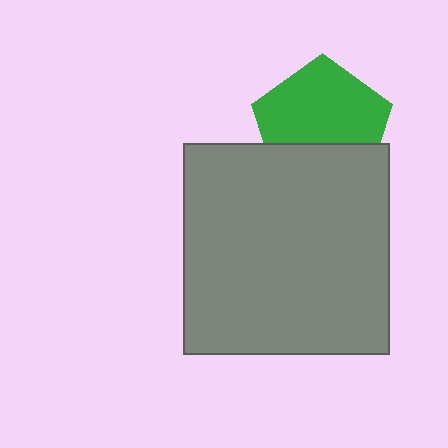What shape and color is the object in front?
The object in front is a gray rectangle.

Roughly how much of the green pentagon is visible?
Most of it is visible (roughly 66%).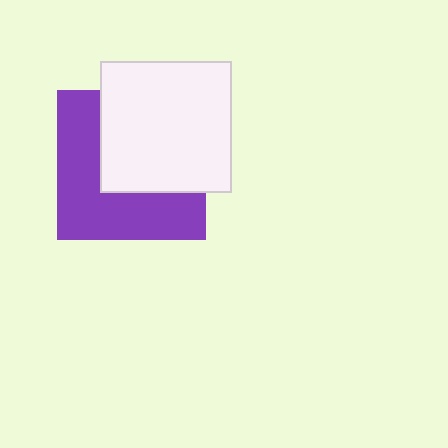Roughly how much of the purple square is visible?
About half of it is visible (roughly 50%).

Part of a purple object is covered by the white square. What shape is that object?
It is a square.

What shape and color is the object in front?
The object in front is a white square.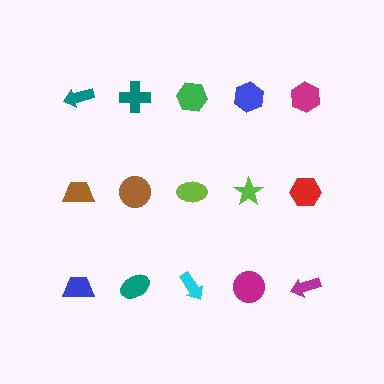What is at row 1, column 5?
A magenta hexagon.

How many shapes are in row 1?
5 shapes.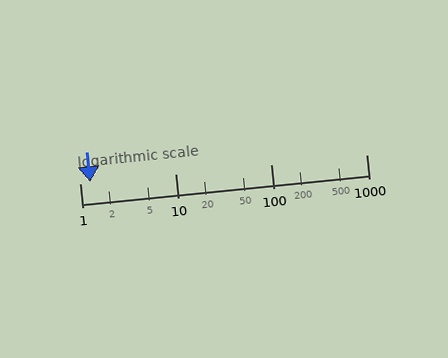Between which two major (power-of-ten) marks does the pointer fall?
The pointer is between 1 and 10.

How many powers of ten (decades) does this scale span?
The scale spans 3 decades, from 1 to 1000.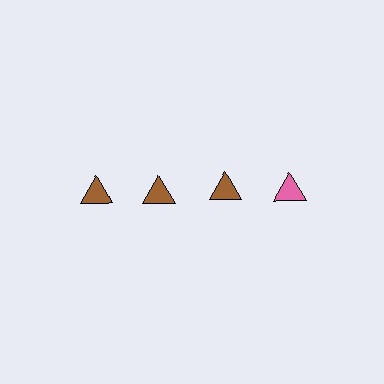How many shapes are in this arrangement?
There are 4 shapes arranged in a grid pattern.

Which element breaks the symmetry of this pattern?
The pink triangle in the top row, second from right column breaks the symmetry. All other shapes are brown triangles.